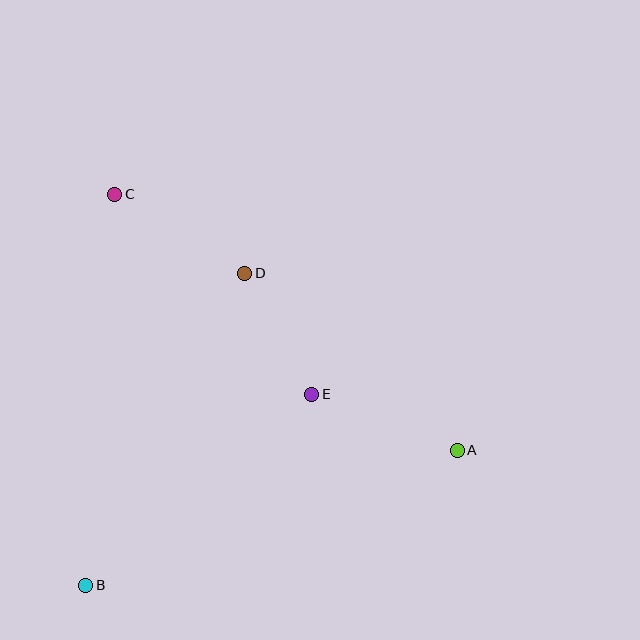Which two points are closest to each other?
Points D and E are closest to each other.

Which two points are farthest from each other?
Points A and C are farthest from each other.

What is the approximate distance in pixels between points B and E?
The distance between B and E is approximately 296 pixels.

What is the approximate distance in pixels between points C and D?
The distance between C and D is approximately 152 pixels.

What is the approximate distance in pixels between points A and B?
The distance between A and B is approximately 395 pixels.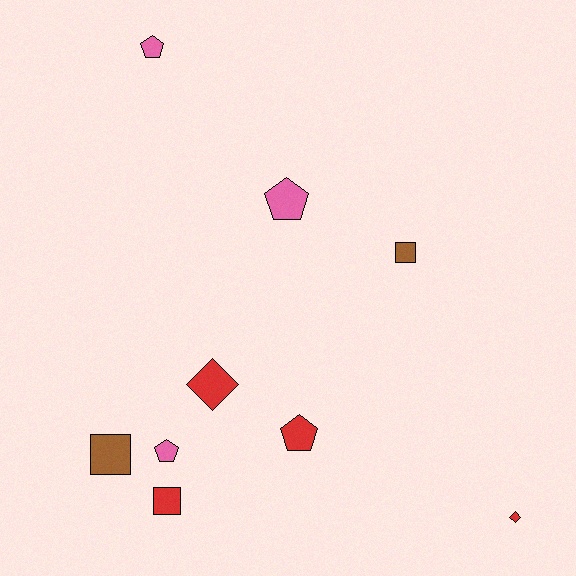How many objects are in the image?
There are 9 objects.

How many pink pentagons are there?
There are 3 pink pentagons.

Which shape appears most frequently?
Pentagon, with 4 objects.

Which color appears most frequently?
Red, with 4 objects.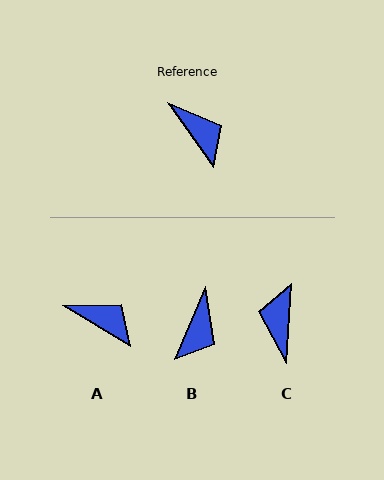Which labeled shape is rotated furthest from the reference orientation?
C, about 141 degrees away.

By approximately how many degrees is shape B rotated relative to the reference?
Approximately 58 degrees clockwise.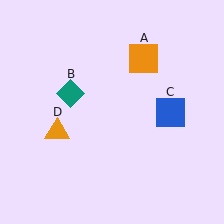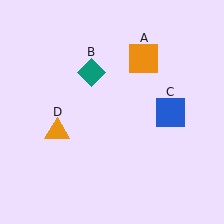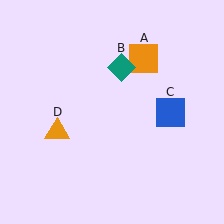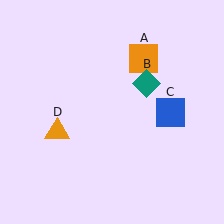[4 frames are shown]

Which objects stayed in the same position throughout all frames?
Orange square (object A) and blue square (object C) and orange triangle (object D) remained stationary.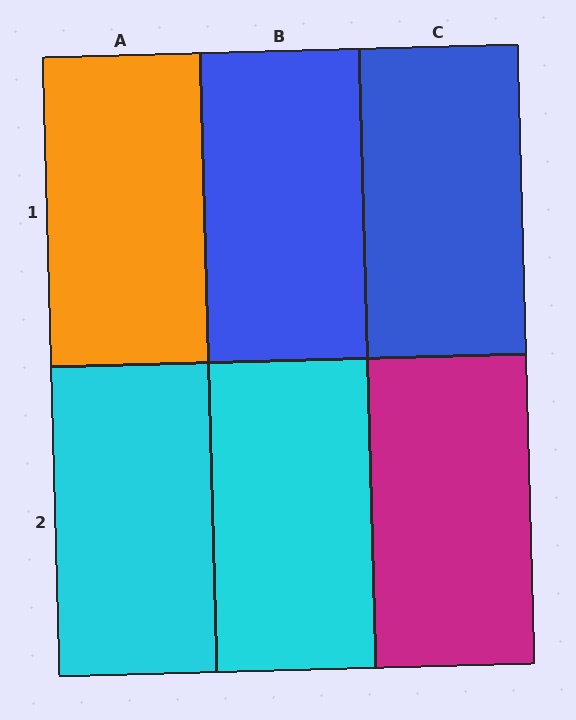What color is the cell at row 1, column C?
Blue.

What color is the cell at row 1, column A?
Orange.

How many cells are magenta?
1 cell is magenta.